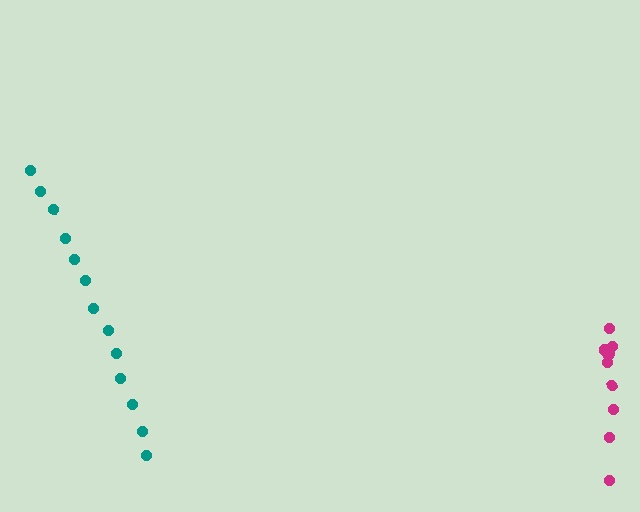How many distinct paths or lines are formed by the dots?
There are 2 distinct paths.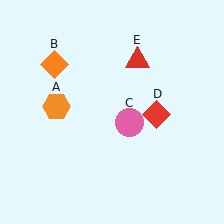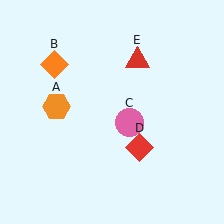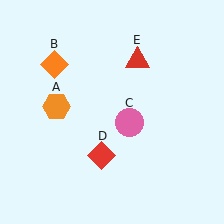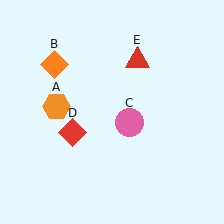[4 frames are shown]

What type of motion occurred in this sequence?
The red diamond (object D) rotated clockwise around the center of the scene.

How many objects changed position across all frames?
1 object changed position: red diamond (object D).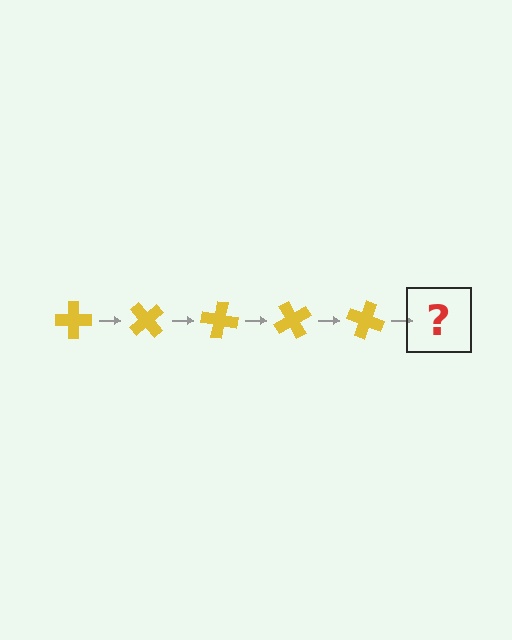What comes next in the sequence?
The next element should be a yellow cross rotated 250 degrees.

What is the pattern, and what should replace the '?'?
The pattern is that the cross rotates 50 degrees each step. The '?' should be a yellow cross rotated 250 degrees.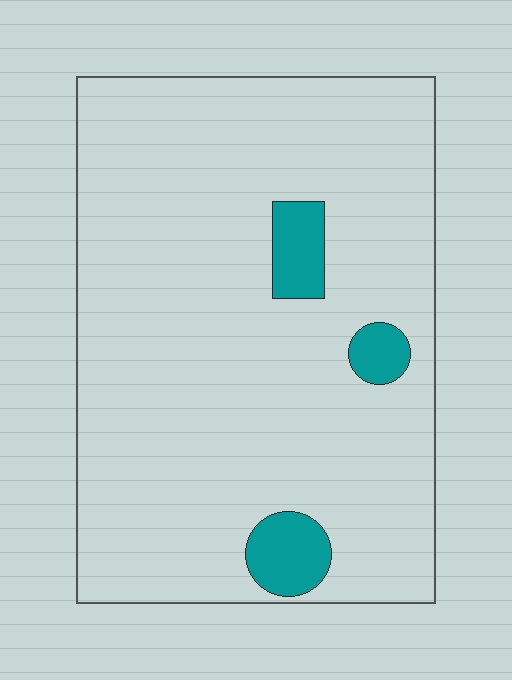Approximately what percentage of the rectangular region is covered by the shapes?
Approximately 5%.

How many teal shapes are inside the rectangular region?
3.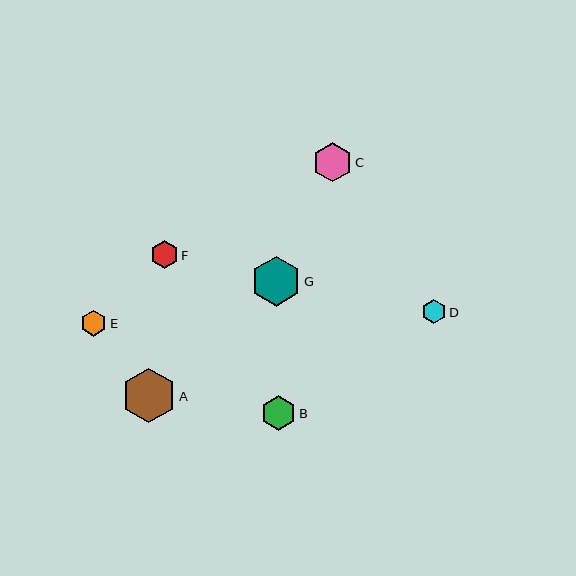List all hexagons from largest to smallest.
From largest to smallest: A, G, C, B, F, E, D.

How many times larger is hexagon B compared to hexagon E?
Hexagon B is approximately 1.3 times the size of hexagon E.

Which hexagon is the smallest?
Hexagon D is the smallest with a size of approximately 23 pixels.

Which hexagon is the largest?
Hexagon A is the largest with a size of approximately 55 pixels.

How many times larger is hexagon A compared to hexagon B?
Hexagon A is approximately 1.6 times the size of hexagon B.